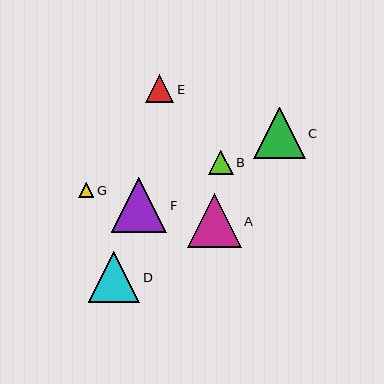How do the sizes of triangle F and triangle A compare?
Triangle F and triangle A are approximately the same size.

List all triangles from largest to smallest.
From largest to smallest: F, A, D, C, E, B, G.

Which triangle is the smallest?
Triangle G is the smallest with a size of approximately 15 pixels.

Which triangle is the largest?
Triangle F is the largest with a size of approximately 55 pixels.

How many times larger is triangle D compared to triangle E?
Triangle D is approximately 1.8 times the size of triangle E.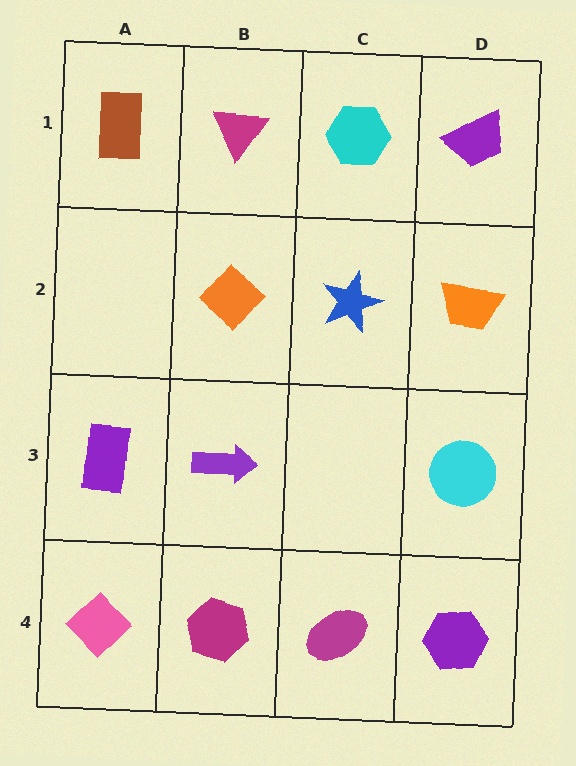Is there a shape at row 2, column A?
No, that cell is empty.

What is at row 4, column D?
A purple hexagon.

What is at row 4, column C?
A magenta ellipse.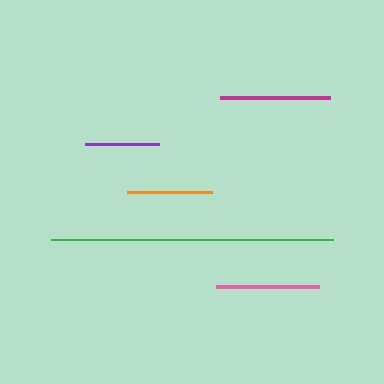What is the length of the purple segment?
The purple segment is approximately 75 pixels long.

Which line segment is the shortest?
The purple line is the shortest at approximately 75 pixels.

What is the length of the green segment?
The green segment is approximately 282 pixels long.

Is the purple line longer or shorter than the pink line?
The pink line is longer than the purple line.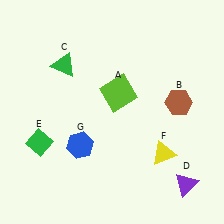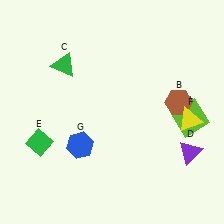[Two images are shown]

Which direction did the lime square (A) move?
The lime square (A) moved right.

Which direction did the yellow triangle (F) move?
The yellow triangle (F) moved up.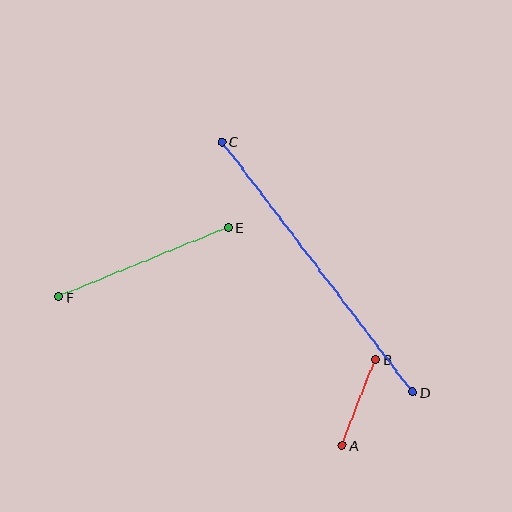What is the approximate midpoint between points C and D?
The midpoint is at approximately (317, 267) pixels.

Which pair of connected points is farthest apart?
Points C and D are farthest apart.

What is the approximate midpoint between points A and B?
The midpoint is at approximately (359, 402) pixels.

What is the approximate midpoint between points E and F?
The midpoint is at approximately (144, 262) pixels.